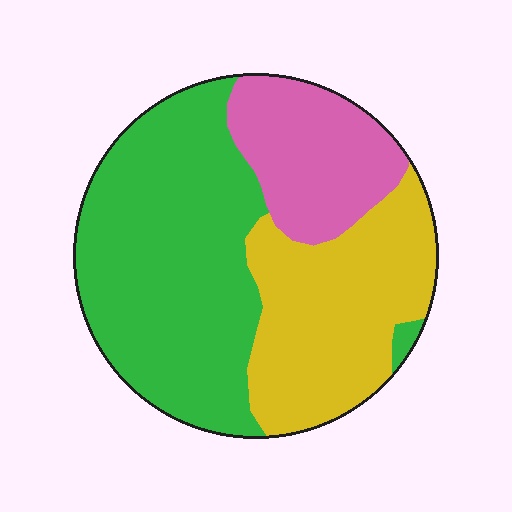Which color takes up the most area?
Green, at roughly 50%.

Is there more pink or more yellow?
Yellow.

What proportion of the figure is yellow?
Yellow covers 32% of the figure.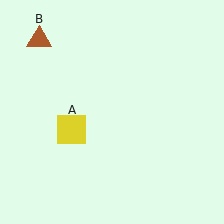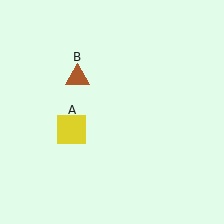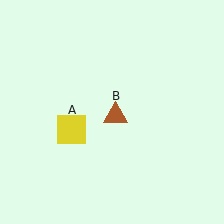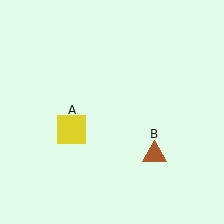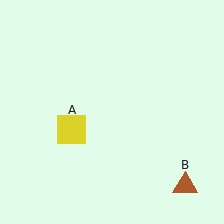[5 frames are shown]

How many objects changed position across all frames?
1 object changed position: brown triangle (object B).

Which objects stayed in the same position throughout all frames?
Yellow square (object A) remained stationary.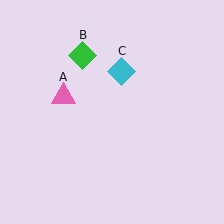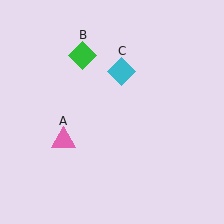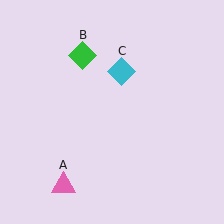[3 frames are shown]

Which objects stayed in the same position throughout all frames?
Green diamond (object B) and cyan diamond (object C) remained stationary.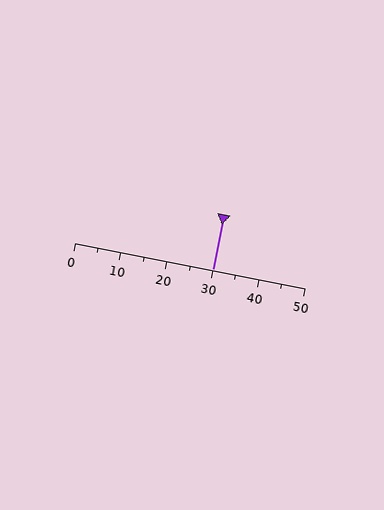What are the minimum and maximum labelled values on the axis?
The axis runs from 0 to 50.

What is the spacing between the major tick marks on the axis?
The major ticks are spaced 10 apart.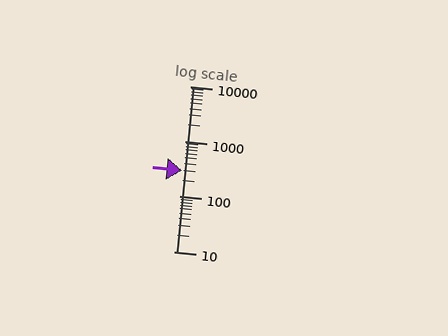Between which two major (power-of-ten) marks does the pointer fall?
The pointer is between 100 and 1000.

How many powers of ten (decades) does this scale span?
The scale spans 3 decades, from 10 to 10000.